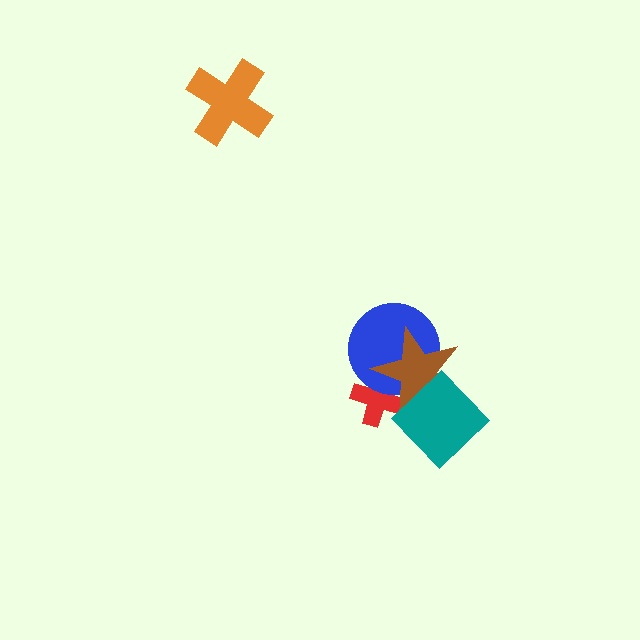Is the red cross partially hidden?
Yes, it is partially covered by another shape.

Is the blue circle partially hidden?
Yes, it is partially covered by another shape.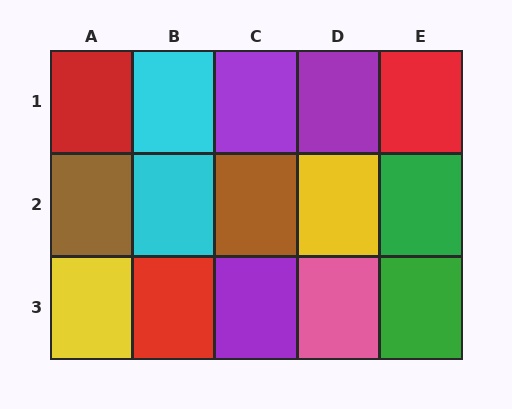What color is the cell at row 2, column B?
Cyan.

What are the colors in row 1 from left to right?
Red, cyan, purple, purple, red.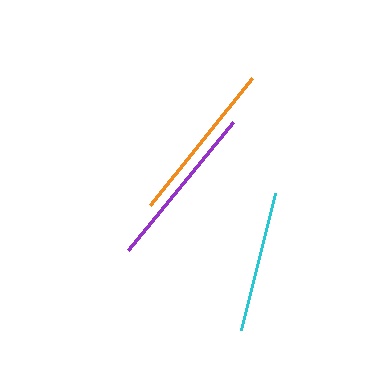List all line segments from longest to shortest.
From longest to shortest: purple, orange, cyan.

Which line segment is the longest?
The purple line is the longest at approximately 166 pixels.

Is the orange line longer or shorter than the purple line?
The purple line is longer than the orange line.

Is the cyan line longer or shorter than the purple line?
The purple line is longer than the cyan line.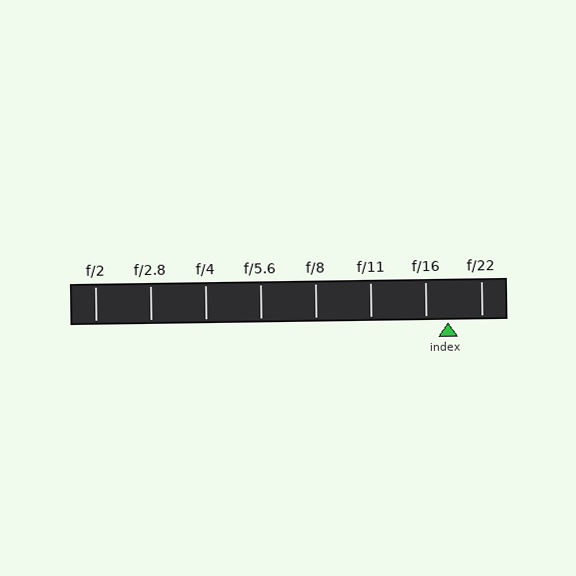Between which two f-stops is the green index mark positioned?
The index mark is between f/16 and f/22.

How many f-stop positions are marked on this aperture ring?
There are 8 f-stop positions marked.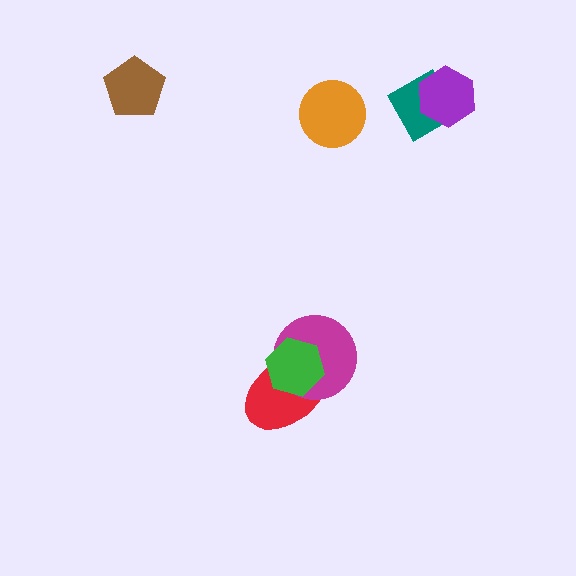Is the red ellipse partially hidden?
Yes, it is partially covered by another shape.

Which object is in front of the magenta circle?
The green hexagon is in front of the magenta circle.